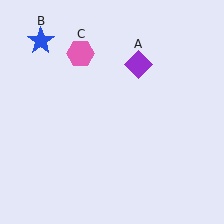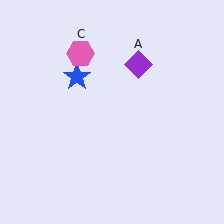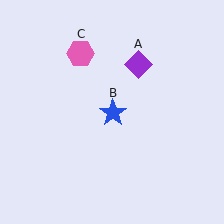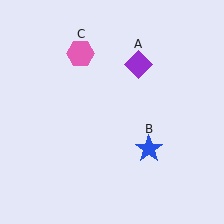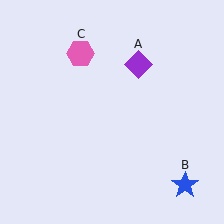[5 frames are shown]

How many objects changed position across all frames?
1 object changed position: blue star (object B).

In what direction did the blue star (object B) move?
The blue star (object B) moved down and to the right.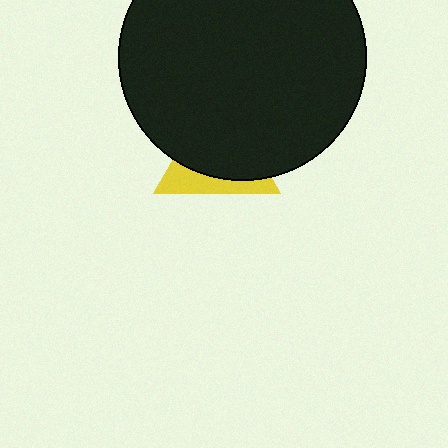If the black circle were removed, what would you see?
You would see the complete yellow triangle.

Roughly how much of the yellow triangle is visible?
A small part of it is visible (roughly 30%).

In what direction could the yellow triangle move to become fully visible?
The yellow triangle could move down. That would shift it out from behind the black circle entirely.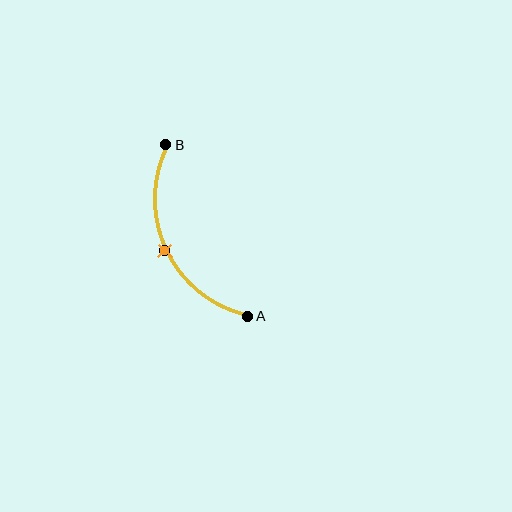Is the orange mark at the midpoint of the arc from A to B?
Yes. The orange mark lies on the arc at equal arc-length from both A and B — it is the arc midpoint.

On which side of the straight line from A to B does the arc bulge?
The arc bulges to the left of the straight line connecting A and B.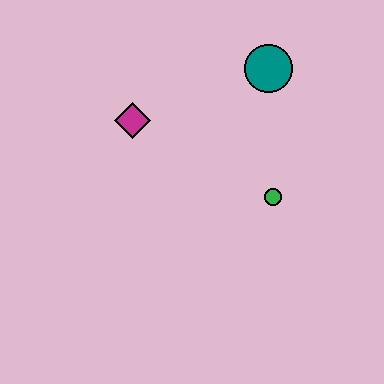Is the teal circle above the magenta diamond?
Yes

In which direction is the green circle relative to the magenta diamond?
The green circle is to the right of the magenta diamond.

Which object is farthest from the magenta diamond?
The green circle is farthest from the magenta diamond.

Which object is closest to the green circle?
The teal circle is closest to the green circle.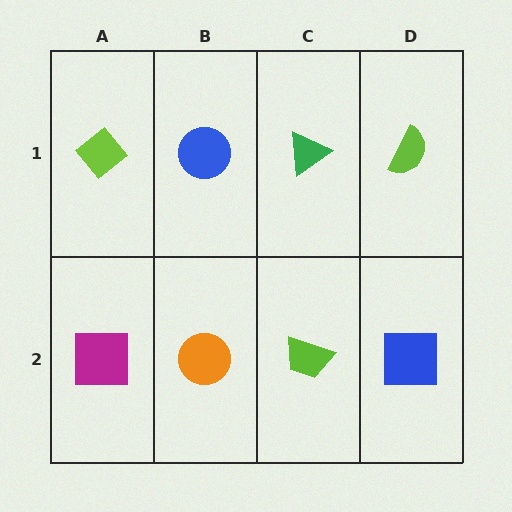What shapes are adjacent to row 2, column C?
A green triangle (row 1, column C), an orange circle (row 2, column B), a blue square (row 2, column D).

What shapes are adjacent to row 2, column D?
A lime semicircle (row 1, column D), a lime trapezoid (row 2, column C).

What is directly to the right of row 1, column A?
A blue circle.